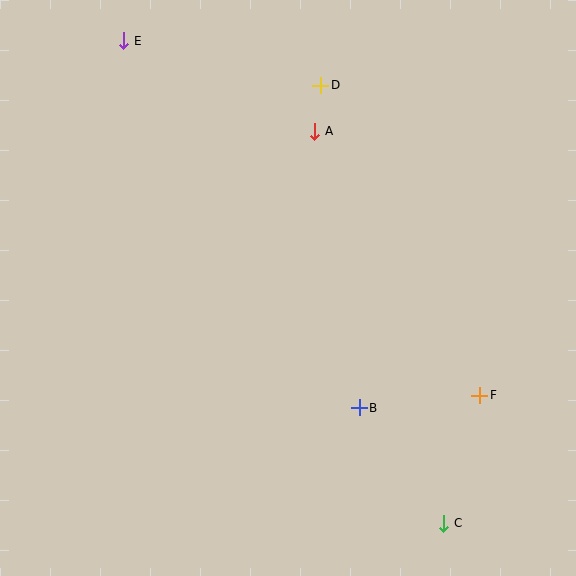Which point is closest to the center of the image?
Point B at (359, 408) is closest to the center.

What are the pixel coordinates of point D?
Point D is at (321, 85).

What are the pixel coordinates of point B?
Point B is at (359, 408).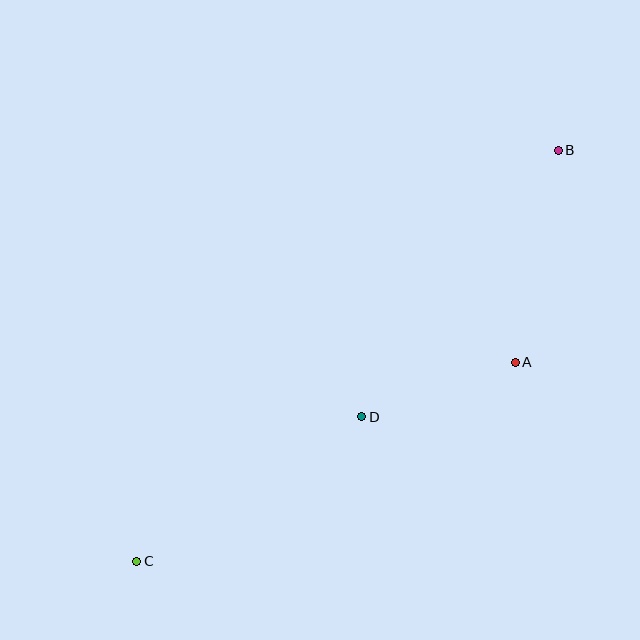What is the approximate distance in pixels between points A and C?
The distance between A and C is approximately 428 pixels.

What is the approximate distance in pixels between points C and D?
The distance between C and D is approximately 268 pixels.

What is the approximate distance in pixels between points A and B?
The distance between A and B is approximately 216 pixels.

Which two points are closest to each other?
Points A and D are closest to each other.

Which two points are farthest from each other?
Points B and C are farthest from each other.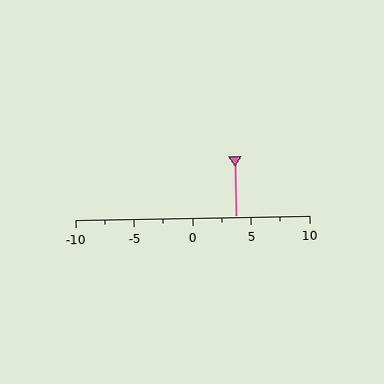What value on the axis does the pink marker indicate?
The marker indicates approximately 3.8.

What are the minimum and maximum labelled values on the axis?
The axis runs from -10 to 10.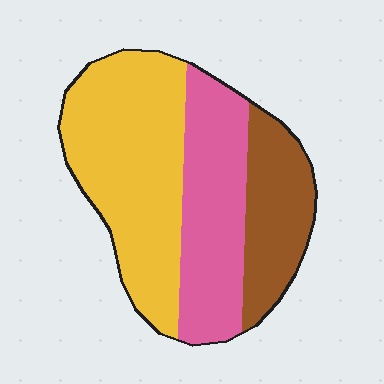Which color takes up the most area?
Yellow, at roughly 45%.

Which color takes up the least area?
Brown, at roughly 20%.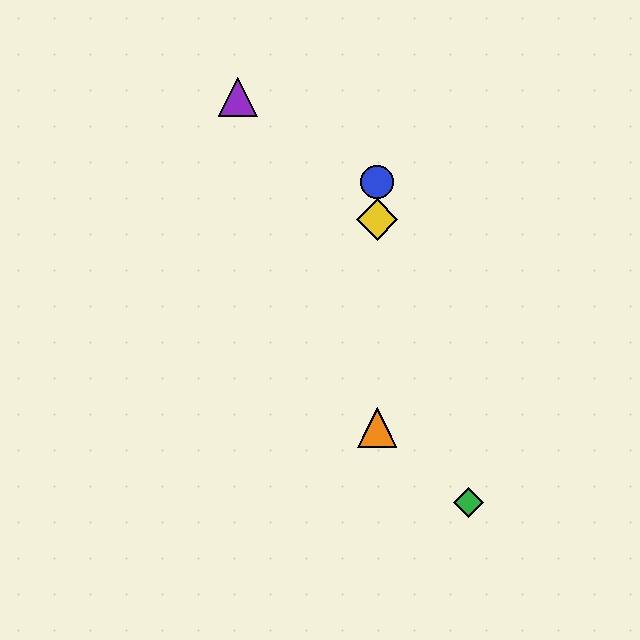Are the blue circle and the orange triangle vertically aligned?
Yes, both are at x≈377.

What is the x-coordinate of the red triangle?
The red triangle is at x≈377.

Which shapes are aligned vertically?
The red triangle, the blue circle, the yellow diamond, the orange triangle are aligned vertically.